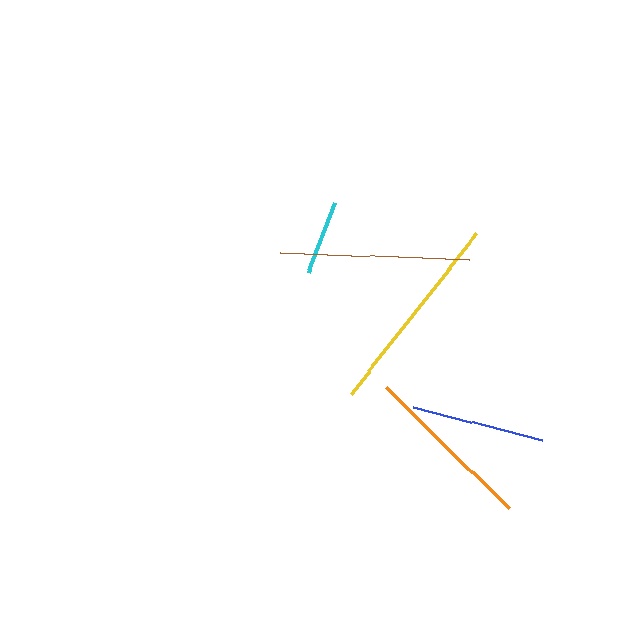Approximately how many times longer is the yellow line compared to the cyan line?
The yellow line is approximately 2.7 times the length of the cyan line.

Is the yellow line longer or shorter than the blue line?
The yellow line is longer than the blue line.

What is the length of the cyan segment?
The cyan segment is approximately 75 pixels long.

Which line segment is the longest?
The yellow line is the longest at approximately 203 pixels.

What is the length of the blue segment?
The blue segment is approximately 133 pixels long.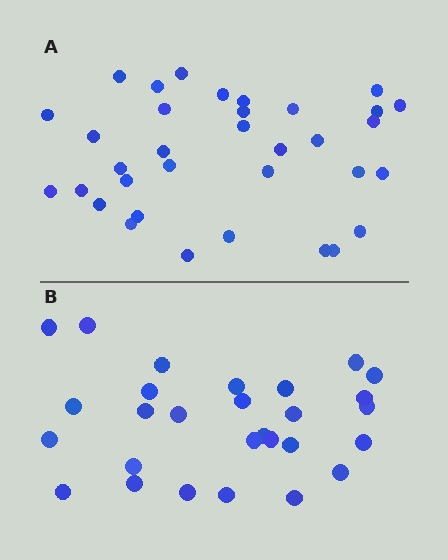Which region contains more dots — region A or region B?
Region A (the top region) has more dots.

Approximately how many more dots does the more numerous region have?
Region A has about 6 more dots than region B.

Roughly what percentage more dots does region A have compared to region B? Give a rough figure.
About 20% more.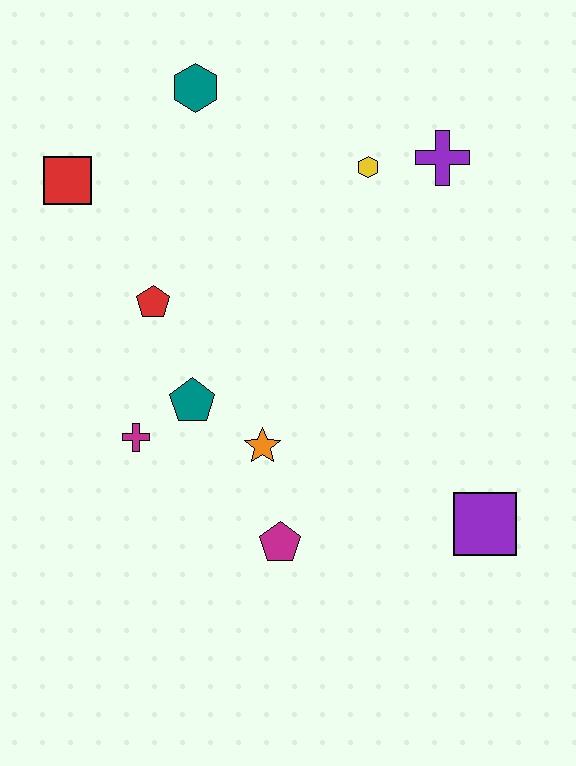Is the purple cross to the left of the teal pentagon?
No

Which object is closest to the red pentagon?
The teal pentagon is closest to the red pentagon.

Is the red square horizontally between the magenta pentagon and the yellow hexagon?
No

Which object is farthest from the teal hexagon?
The purple square is farthest from the teal hexagon.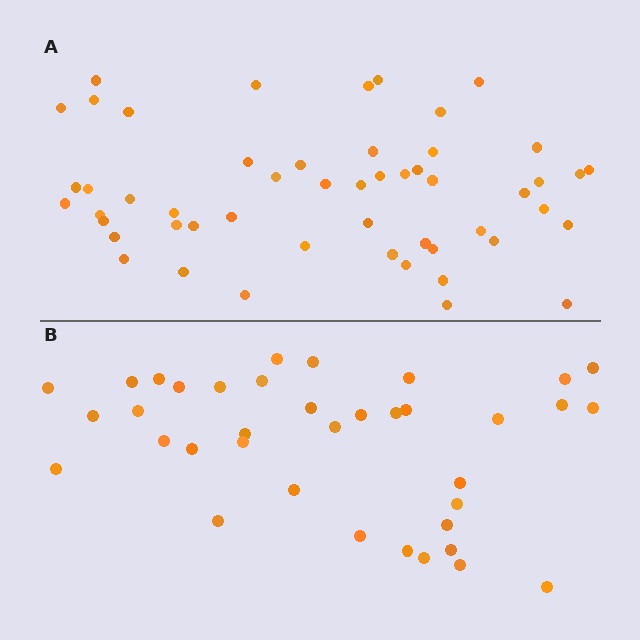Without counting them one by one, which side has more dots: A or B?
Region A (the top region) has more dots.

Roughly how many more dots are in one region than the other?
Region A has approximately 15 more dots than region B.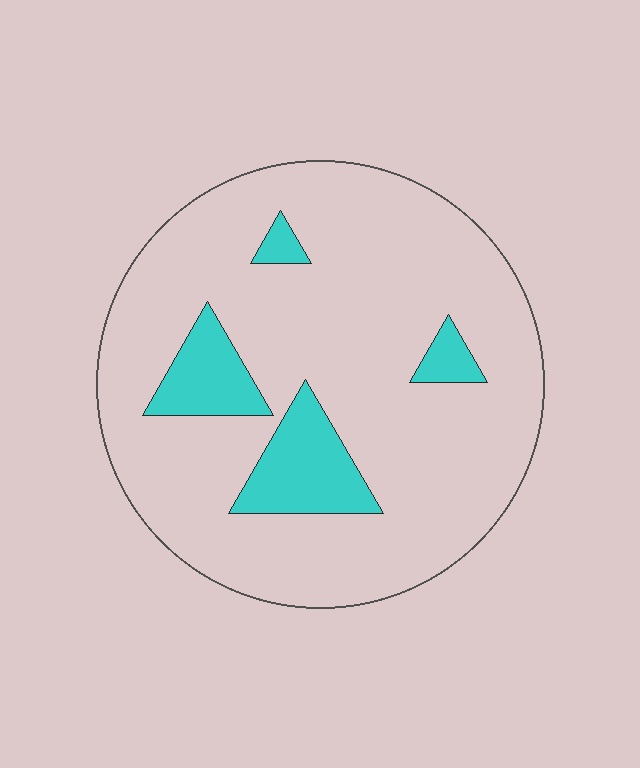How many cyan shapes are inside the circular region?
4.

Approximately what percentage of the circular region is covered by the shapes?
Approximately 15%.